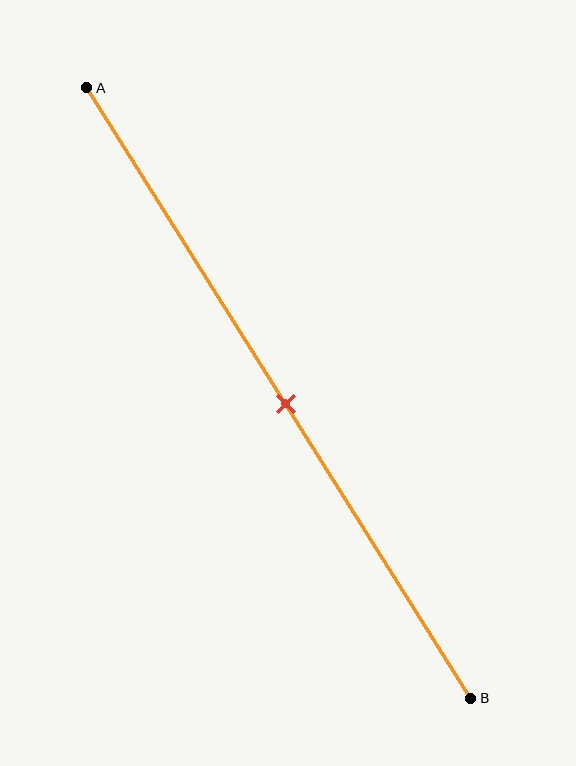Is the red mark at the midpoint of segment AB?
Yes, the mark is approximately at the midpoint.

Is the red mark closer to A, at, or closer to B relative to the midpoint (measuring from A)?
The red mark is approximately at the midpoint of segment AB.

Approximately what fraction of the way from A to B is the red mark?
The red mark is approximately 50% of the way from A to B.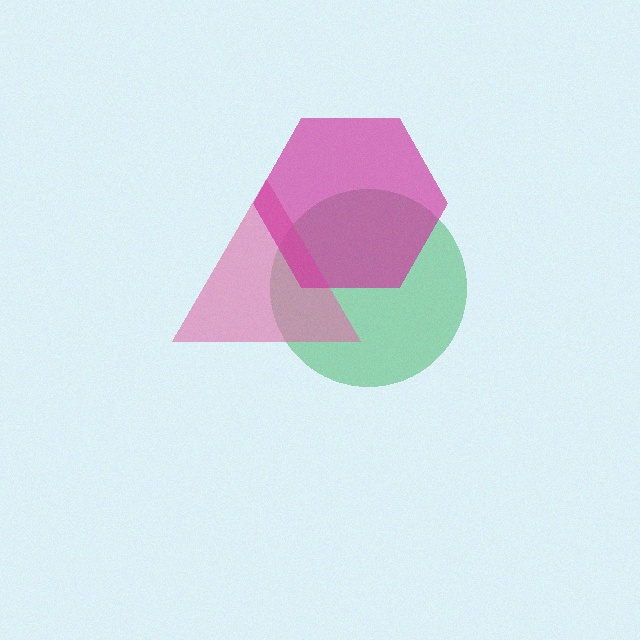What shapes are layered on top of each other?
The layered shapes are: a green circle, a pink triangle, a magenta hexagon.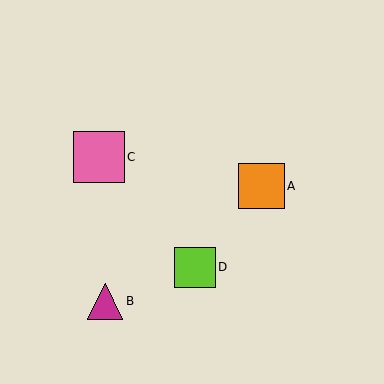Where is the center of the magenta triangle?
The center of the magenta triangle is at (105, 301).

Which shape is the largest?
The pink square (labeled C) is the largest.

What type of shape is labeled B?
Shape B is a magenta triangle.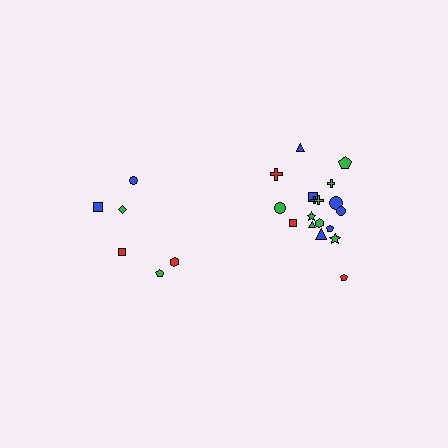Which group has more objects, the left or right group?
The right group.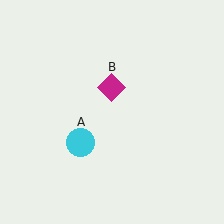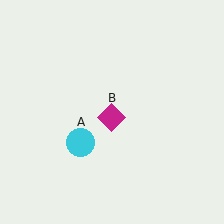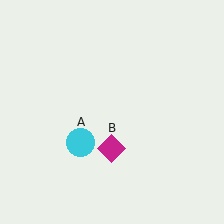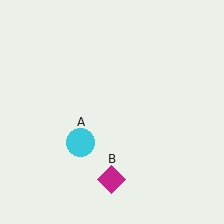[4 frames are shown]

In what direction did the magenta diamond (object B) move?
The magenta diamond (object B) moved down.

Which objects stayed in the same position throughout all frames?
Cyan circle (object A) remained stationary.